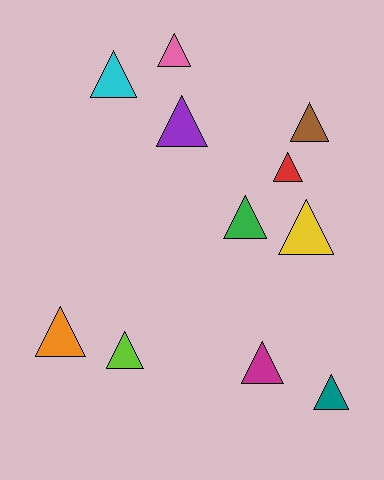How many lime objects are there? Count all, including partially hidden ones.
There is 1 lime object.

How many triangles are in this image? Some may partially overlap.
There are 11 triangles.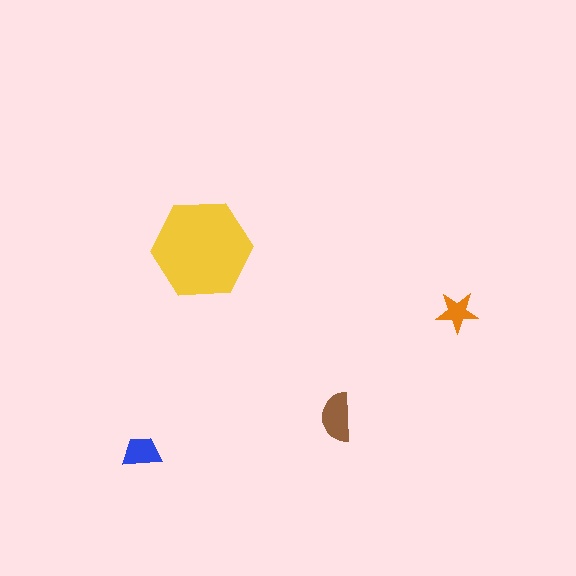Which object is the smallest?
The orange star.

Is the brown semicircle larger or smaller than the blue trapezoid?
Larger.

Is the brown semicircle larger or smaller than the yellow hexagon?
Smaller.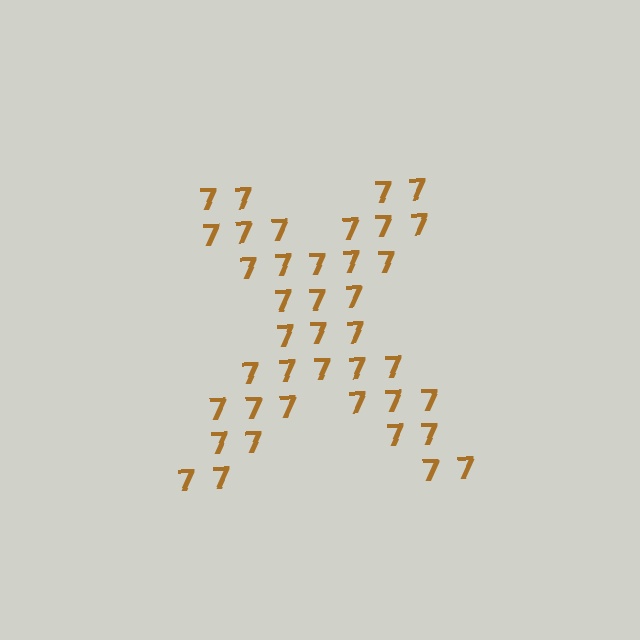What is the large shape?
The large shape is the letter X.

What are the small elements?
The small elements are digit 7's.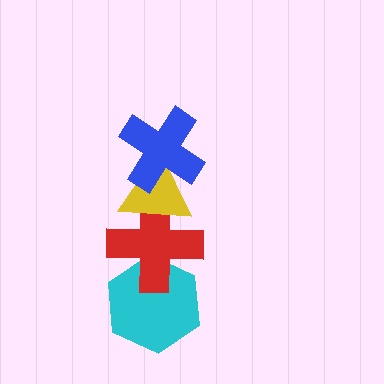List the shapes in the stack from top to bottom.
From top to bottom: the blue cross, the yellow triangle, the red cross, the cyan hexagon.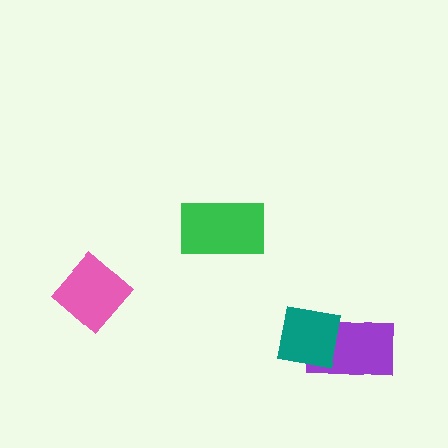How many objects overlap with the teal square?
1 object overlaps with the teal square.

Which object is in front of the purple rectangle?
The teal square is in front of the purple rectangle.